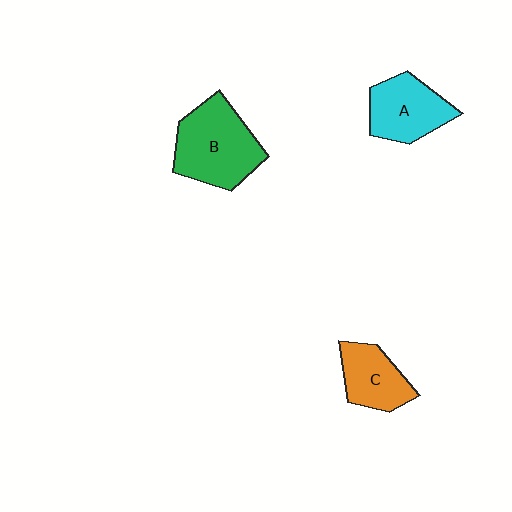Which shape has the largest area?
Shape B (green).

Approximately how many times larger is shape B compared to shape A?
Approximately 1.4 times.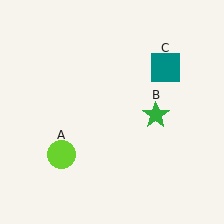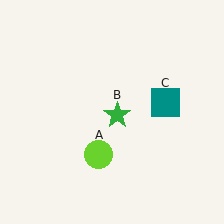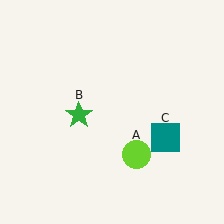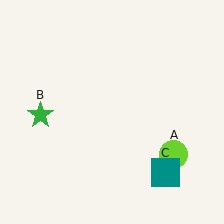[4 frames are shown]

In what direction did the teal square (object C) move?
The teal square (object C) moved down.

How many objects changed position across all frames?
3 objects changed position: lime circle (object A), green star (object B), teal square (object C).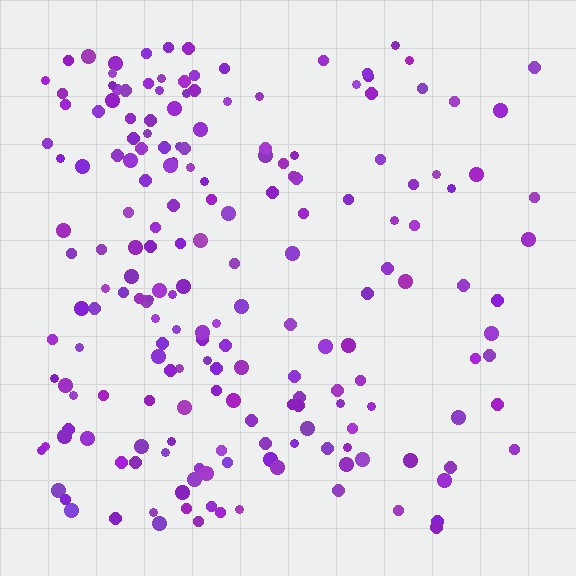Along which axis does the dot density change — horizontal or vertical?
Horizontal.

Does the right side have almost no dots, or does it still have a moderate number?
Still a moderate number, just noticeably fewer than the left.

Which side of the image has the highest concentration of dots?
The left.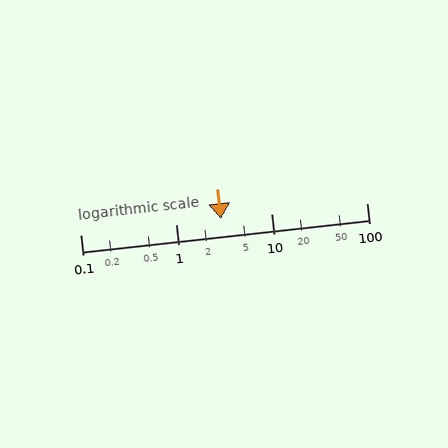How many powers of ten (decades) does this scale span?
The scale spans 3 decades, from 0.1 to 100.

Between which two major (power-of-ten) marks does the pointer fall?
The pointer is between 1 and 10.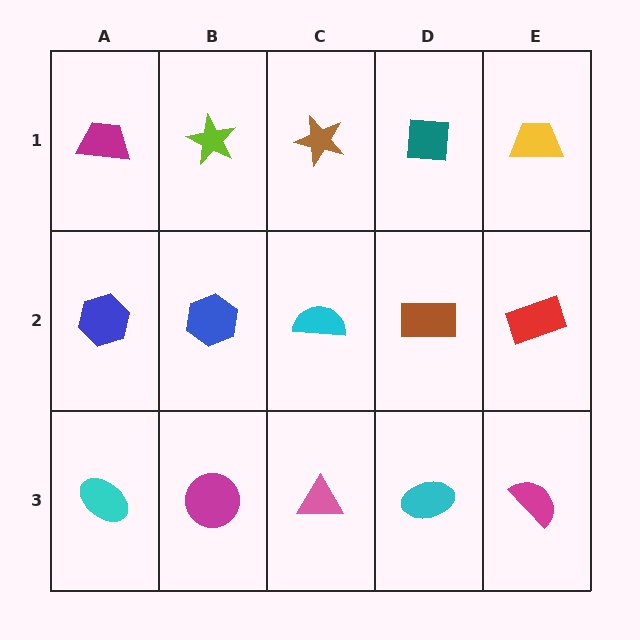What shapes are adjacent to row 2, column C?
A brown star (row 1, column C), a pink triangle (row 3, column C), a blue hexagon (row 2, column B), a brown rectangle (row 2, column D).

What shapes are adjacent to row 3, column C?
A cyan semicircle (row 2, column C), a magenta circle (row 3, column B), a cyan ellipse (row 3, column D).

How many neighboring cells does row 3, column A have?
2.